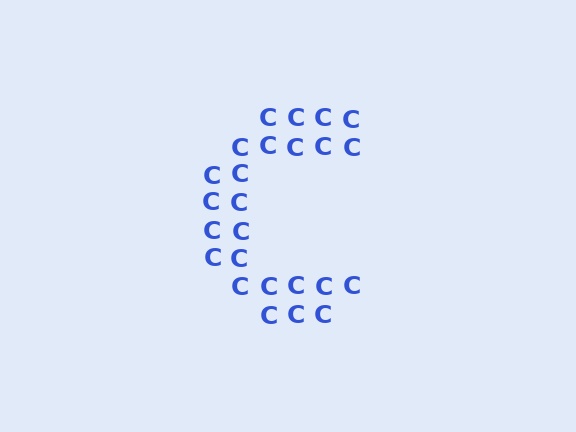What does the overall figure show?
The overall figure shows the letter C.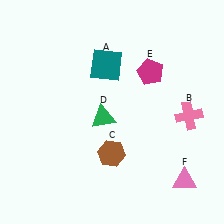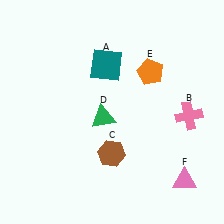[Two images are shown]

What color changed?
The pentagon (E) changed from magenta in Image 1 to orange in Image 2.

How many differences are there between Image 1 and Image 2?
There is 1 difference between the two images.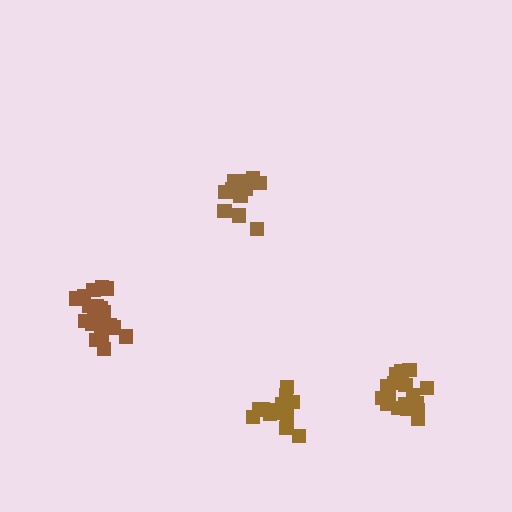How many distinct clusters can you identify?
There are 4 distinct clusters.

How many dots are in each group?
Group 1: 16 dots, Group 2: 19 dots, Group 3: 19 dots, Group 4: 17 dots (71 total).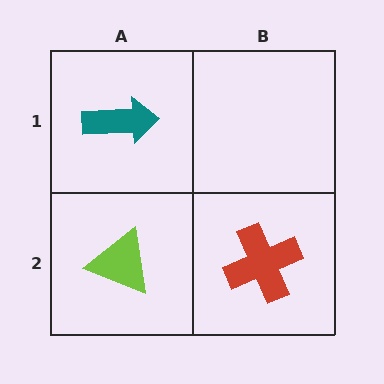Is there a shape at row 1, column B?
No, that cell is empty.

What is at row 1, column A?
A teal arrow.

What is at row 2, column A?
A lime triangle.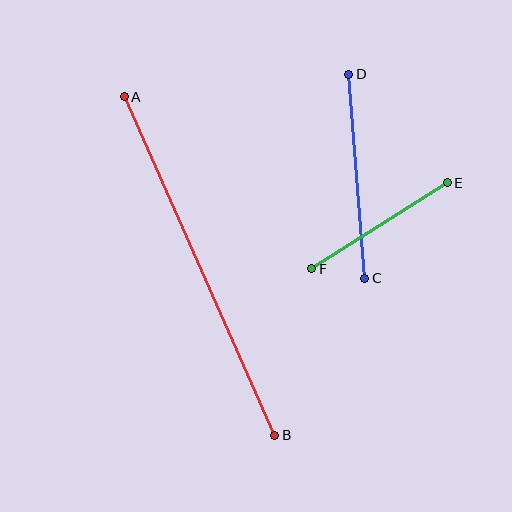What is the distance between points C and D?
The distance is approximately 205 pixels.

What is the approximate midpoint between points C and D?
The midpoint is at approximately (357, 176) pixels.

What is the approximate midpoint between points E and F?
The midpoint is at approximately (380, 226) pixels.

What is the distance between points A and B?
The distance is approximately 370 pixels.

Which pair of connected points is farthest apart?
Points A and B are farthest apart.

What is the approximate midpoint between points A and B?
The midpoint is at approximately (200, 266) pixels.